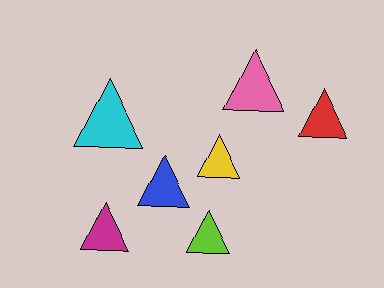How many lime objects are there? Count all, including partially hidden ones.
There is 1 lime object.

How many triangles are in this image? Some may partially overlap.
There are 7 triangles.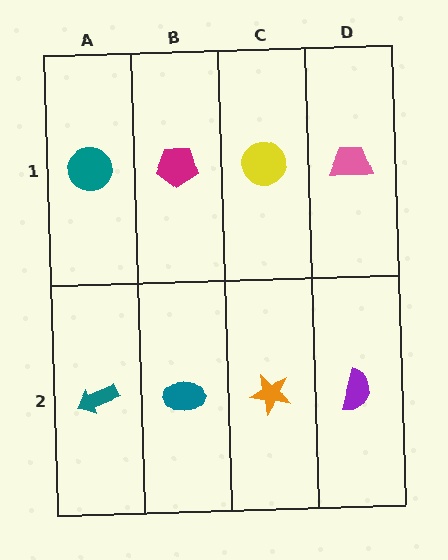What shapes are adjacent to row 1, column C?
An orange star (row 2, column C), a magenta pentagon (row 1, column B), a pink trapezoid (row 1, column D).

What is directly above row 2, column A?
A teal circle.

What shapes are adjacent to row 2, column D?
A pink trapezoid (row 1, column D), an orange star (row 2, column C).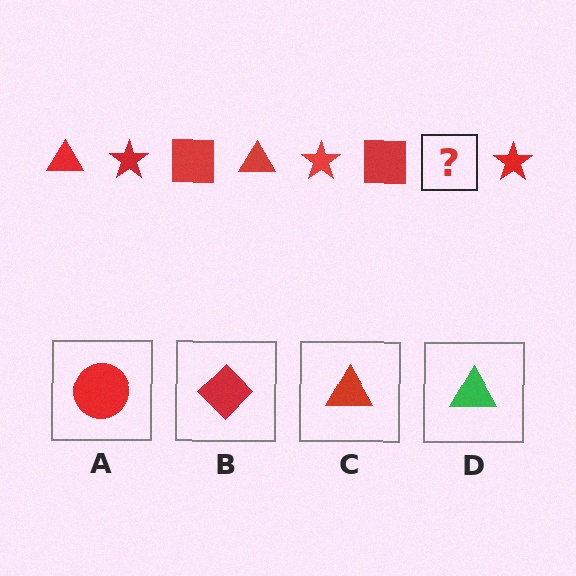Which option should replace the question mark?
Option C.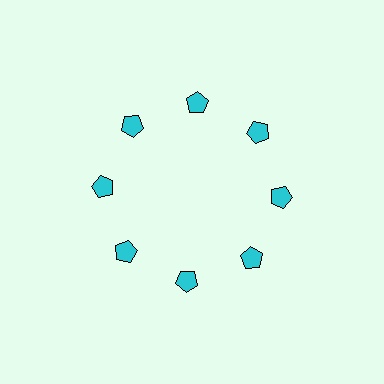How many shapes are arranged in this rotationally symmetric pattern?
There are 8 shapes, arranged in 8 groups of 1.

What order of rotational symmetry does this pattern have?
This pattern has 8-fold rotational symmetry.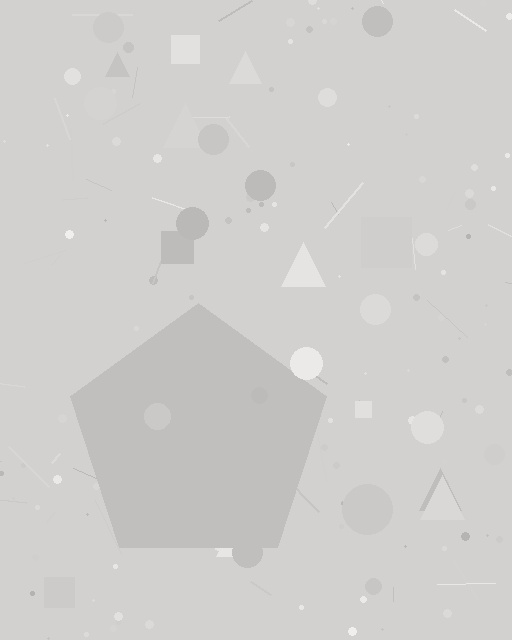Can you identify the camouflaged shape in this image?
The camouflaged shape is a pentagon.